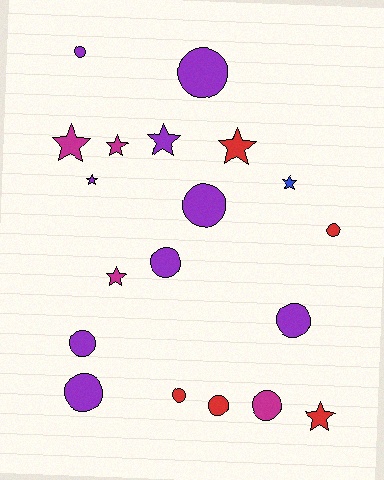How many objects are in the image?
There are 19 objects.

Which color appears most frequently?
Purple, with 9 objects.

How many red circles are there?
There are 3 red circles.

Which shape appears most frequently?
Circle, with 11 objects.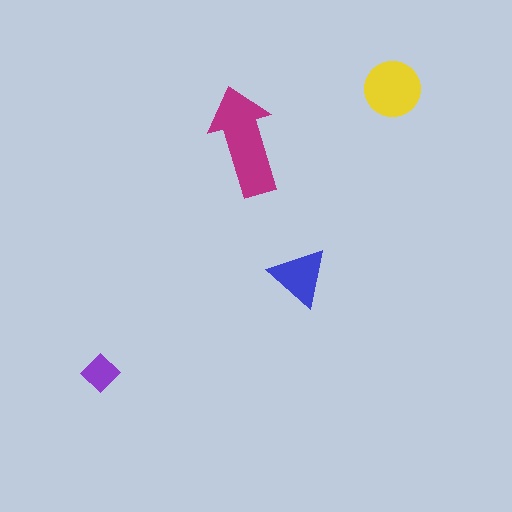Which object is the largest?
The magenta arrow.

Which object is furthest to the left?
The purple diamond is leftmost.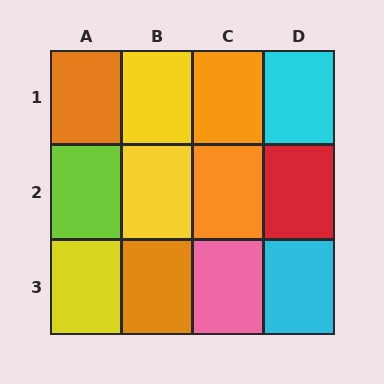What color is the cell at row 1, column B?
Yellow.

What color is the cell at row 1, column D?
Cyan.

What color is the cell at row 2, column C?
Orange.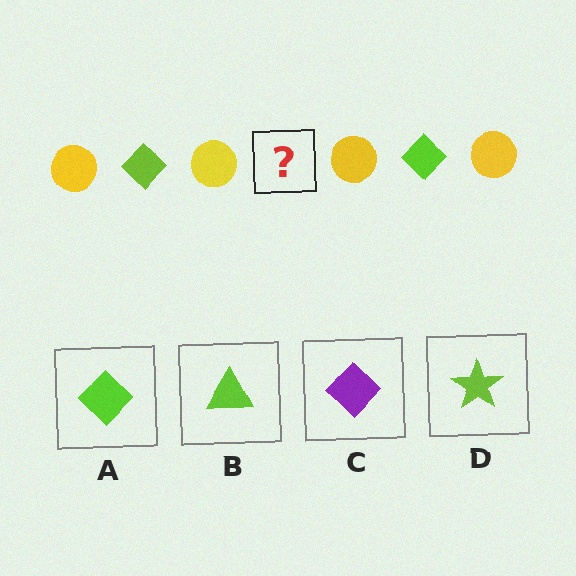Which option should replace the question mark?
Option A.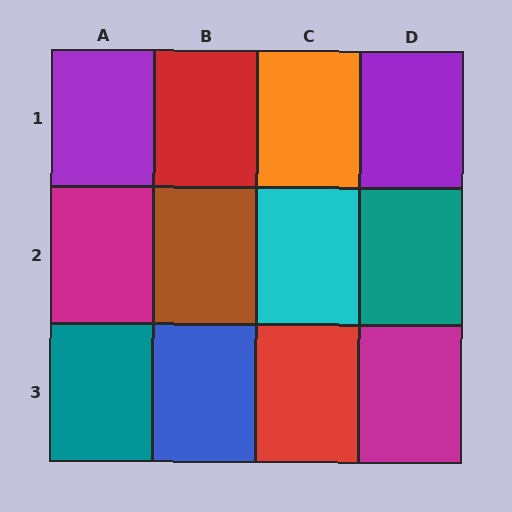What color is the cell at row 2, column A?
Magenta.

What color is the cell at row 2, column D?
Teal.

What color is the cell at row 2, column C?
Cyan.